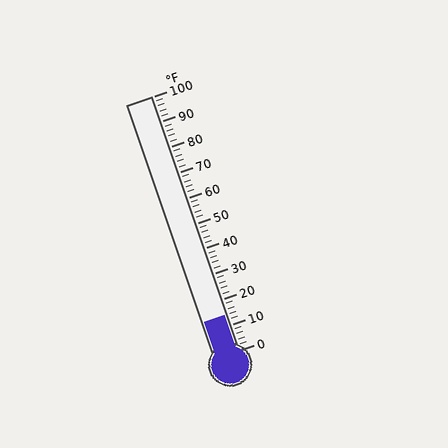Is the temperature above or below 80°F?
The temperature is below 80°F.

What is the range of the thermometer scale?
The thermometer scale ranges from 0°F to 100°F.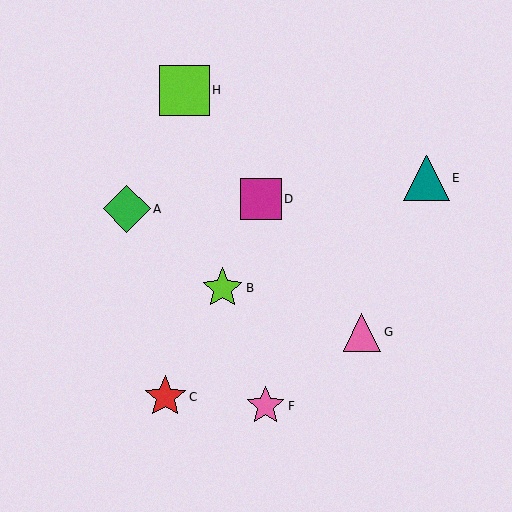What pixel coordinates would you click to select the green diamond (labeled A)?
Click at (127, 209) to select the green diamond A.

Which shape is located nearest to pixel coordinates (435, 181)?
The teal triangle (labeled E) at (427, 178) is nearest to that location.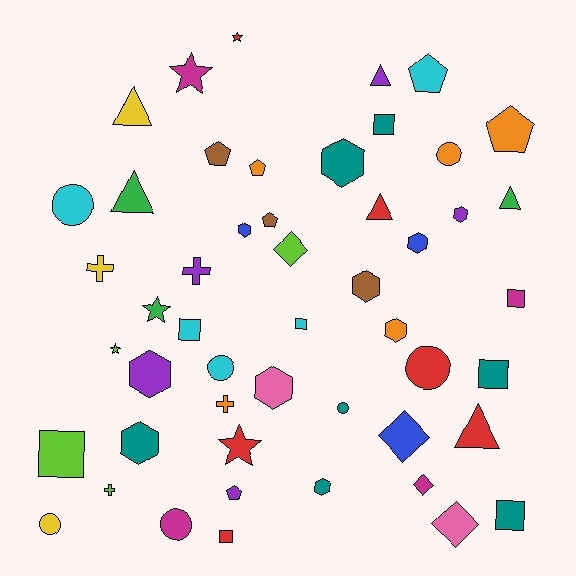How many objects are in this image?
There are 50 objects.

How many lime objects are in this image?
There are 4 lime objects.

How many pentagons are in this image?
There are 6 pentagons.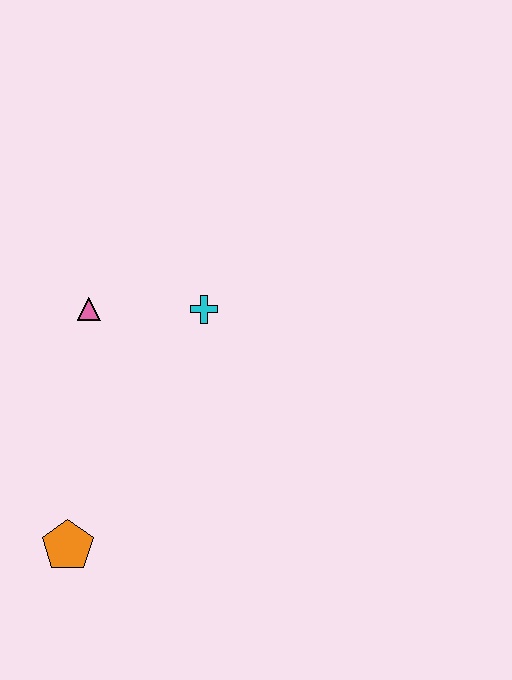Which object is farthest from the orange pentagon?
The cyan cross is farthest from the orange pentagon.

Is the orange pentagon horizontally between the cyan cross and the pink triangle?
No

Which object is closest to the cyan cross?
The pink triangle is closest to the cyan cross.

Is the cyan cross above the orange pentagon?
Yes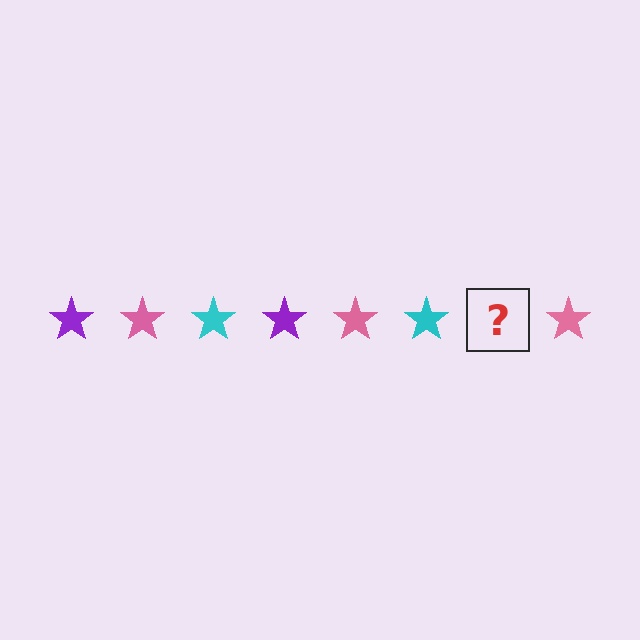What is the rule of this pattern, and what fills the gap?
The rule is that the pattern cycles through purple, pink, cyan stars. The gap should be filled with a purple star.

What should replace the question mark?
The question mark should be replaced with a purple star.